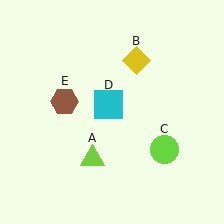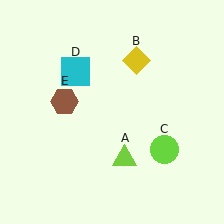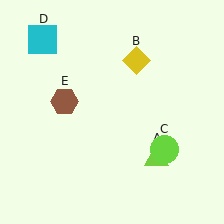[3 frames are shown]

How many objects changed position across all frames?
2 objects changed position: lime triangle (object A), cyan square (object D).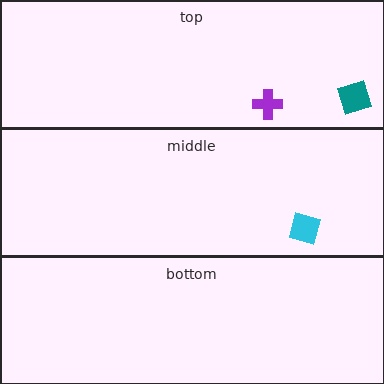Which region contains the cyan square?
The middle region.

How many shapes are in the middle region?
1.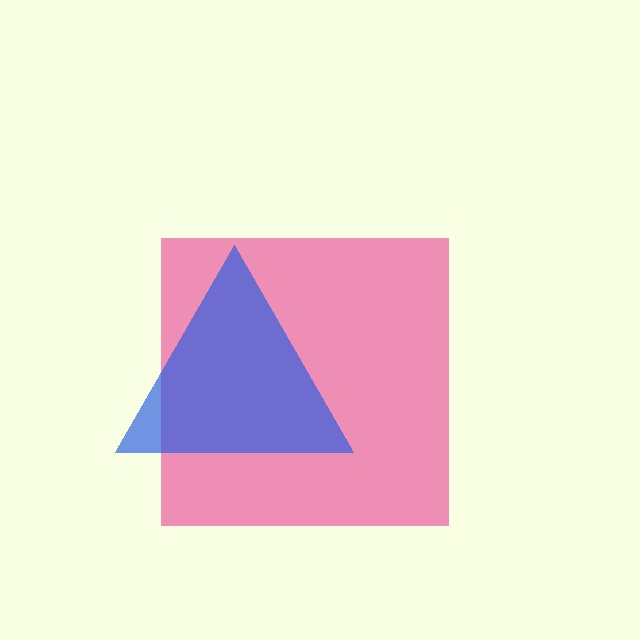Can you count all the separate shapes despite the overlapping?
Yes, there are 2 separate shapes.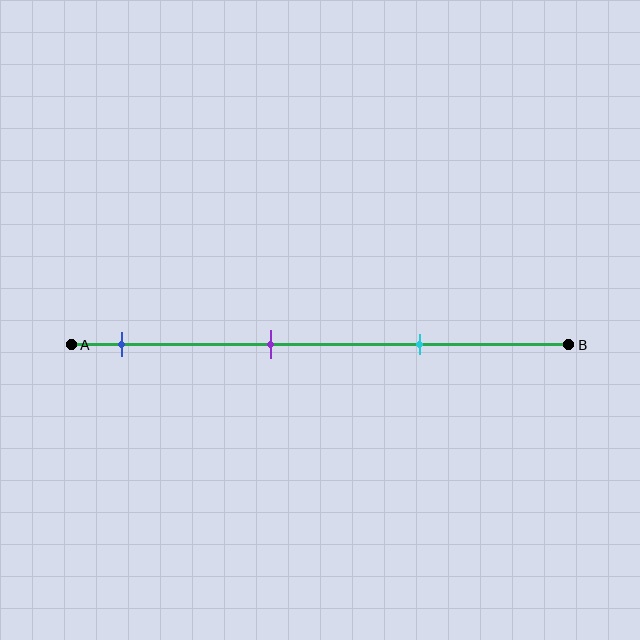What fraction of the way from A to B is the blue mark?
The blue mark is approximately 10% (0.1) of the way from A to B.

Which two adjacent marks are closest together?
The purple and cyan marks are the closest adjacent pair.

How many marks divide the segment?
There are 3 marks dividing the segment.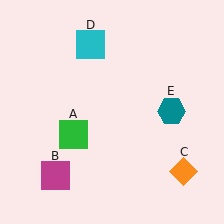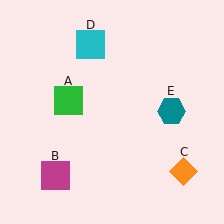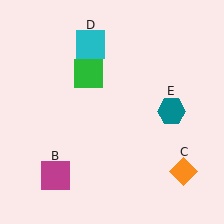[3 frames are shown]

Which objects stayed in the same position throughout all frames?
Magenta square (object B) and orange diamond (object C) and cyan square (object D) and teal hexagon (object E) remained stationary.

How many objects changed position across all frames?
1 object changed position: green square (object A).